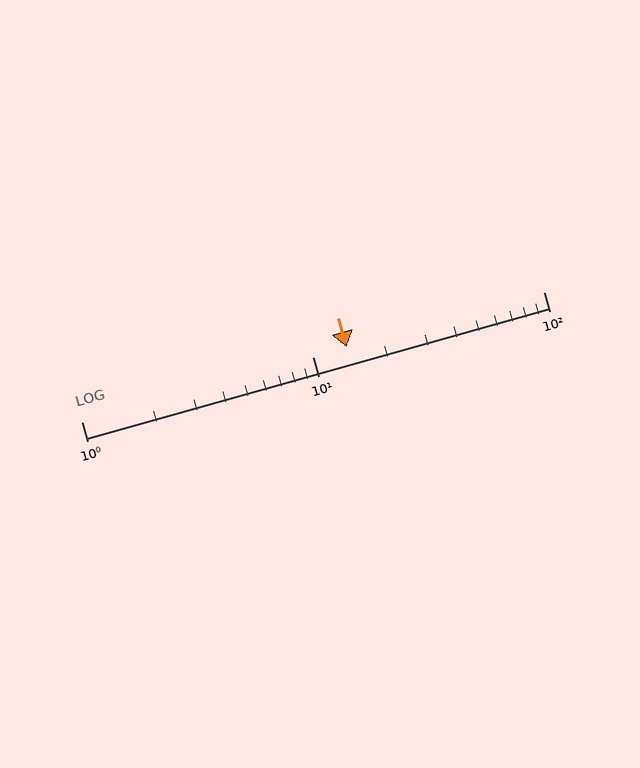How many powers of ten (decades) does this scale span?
The scale spans 2 decades, from 1 to 100.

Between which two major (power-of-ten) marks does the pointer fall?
The pointer is between 10 and 100.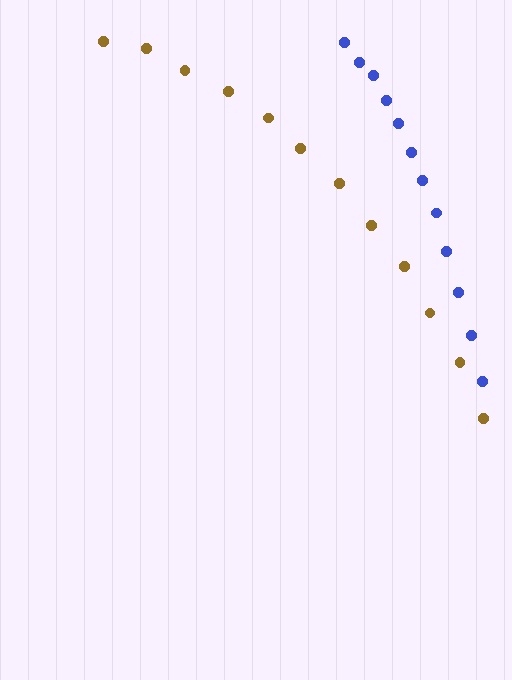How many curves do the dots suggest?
There are 2 distinct paths.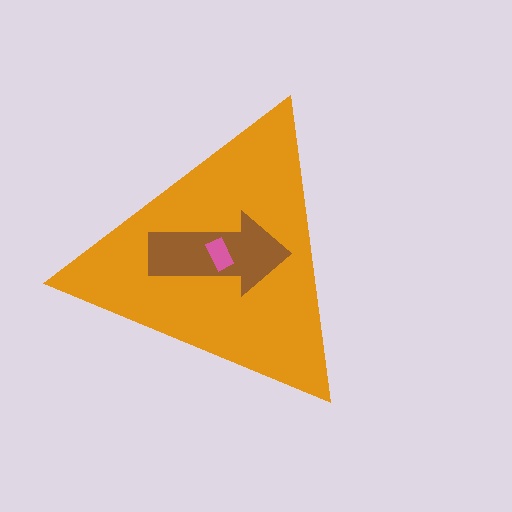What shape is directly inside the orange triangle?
The brown arrow.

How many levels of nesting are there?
3.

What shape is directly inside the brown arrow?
The pink rectangle.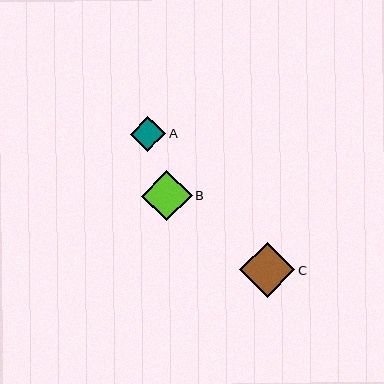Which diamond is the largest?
Diamond C is the largest with a size of approximately 55 pixels.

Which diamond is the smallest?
Diamond A is the smallest with a size of approximately 36 pixels.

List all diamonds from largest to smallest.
From largest to smallest: C, B, A.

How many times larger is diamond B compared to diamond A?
Diamond B is approximately 1.4 times the size of diamond A.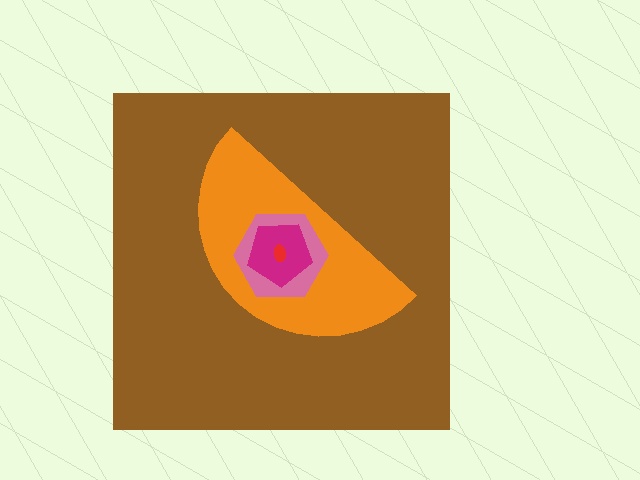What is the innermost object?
The red ellipse.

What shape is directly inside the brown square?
The orange semicircle.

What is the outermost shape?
The brown square.